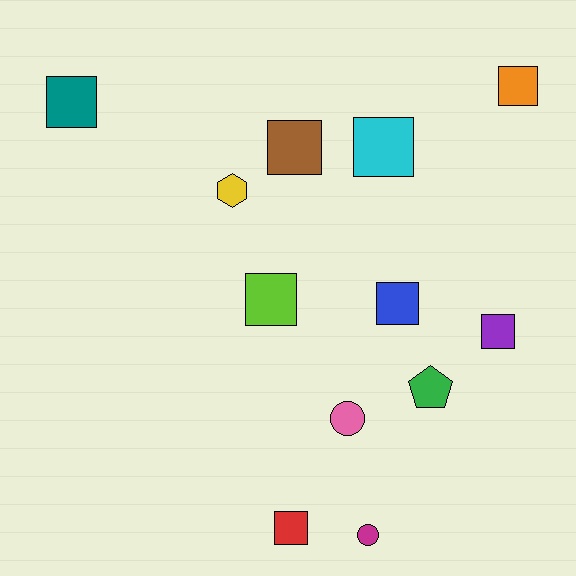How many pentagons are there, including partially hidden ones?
There is 1 pentagon.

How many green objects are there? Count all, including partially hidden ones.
There is 1 green object.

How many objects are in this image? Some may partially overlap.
There are 12 objects.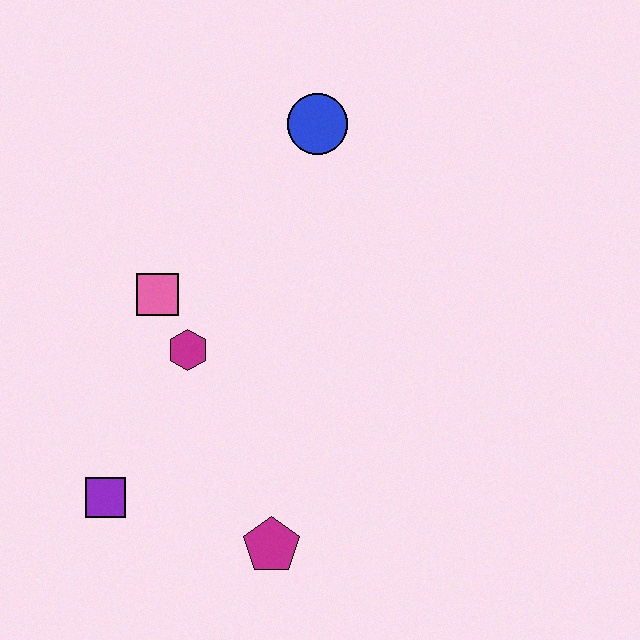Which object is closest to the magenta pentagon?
The purple square is closest to the magenta pentagon.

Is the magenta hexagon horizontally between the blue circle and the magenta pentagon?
No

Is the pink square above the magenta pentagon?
Yes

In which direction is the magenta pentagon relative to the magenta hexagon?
The magenta pentagon is below the magenta hexagon.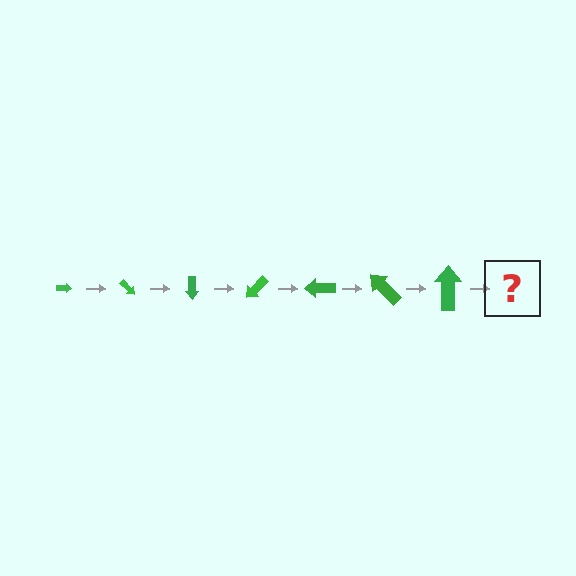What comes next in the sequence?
The next element should be an arrow, larger than the previous one and rotated 315 degrees from the start.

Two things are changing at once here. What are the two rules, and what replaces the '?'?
The two rules are that the arrow grows larger each step and it rotates 45 degrees each step. The '?' should be an arrow, larger than the previous one and rotated 315 degrees from the start.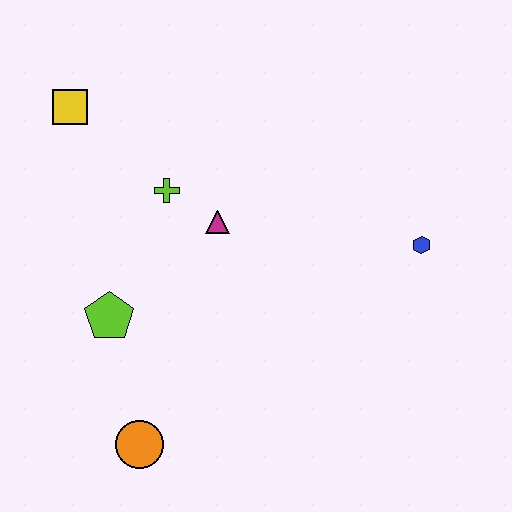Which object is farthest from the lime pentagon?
The blue hexagon is farthest from the lime pentagon.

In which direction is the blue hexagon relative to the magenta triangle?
The blue hexagon is to the right of the magenta triangle.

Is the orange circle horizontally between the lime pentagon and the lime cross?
Yes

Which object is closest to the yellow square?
The lime cross is closest to the yellow square.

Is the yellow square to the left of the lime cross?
Yes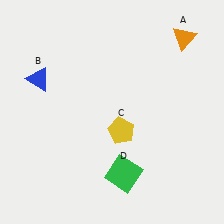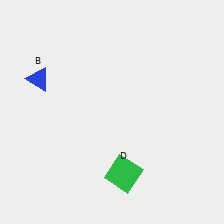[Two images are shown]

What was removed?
The orange triangle (A), the yellow pentagon (C) were removed in Image 2.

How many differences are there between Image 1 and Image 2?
There are 2 differences between the two images.